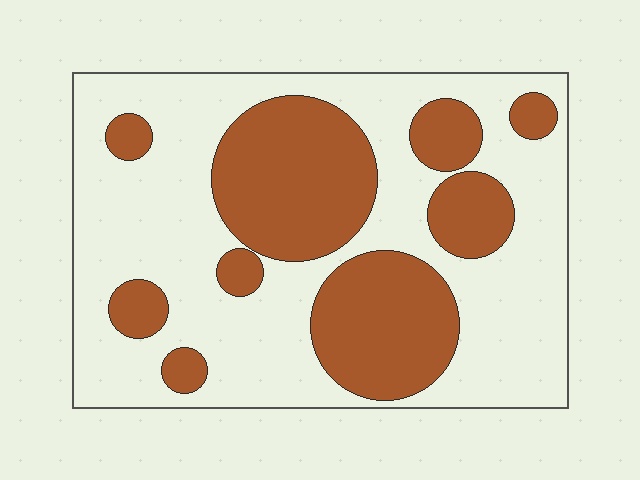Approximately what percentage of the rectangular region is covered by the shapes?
Approximately 35%.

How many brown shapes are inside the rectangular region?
9.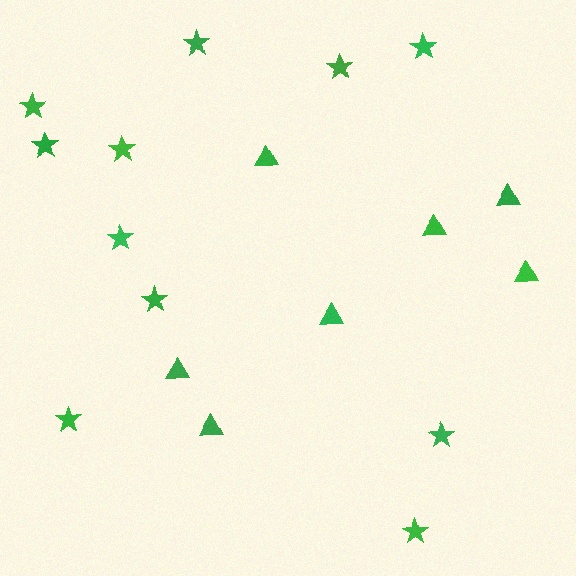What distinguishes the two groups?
There are 2 groups: one group of stars (11) and one group of triangles (7).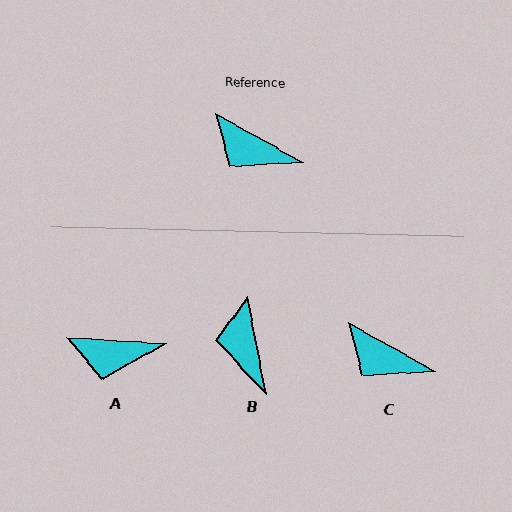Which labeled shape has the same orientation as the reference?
C.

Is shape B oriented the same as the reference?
No, it is off by about 50 degrees.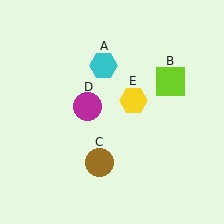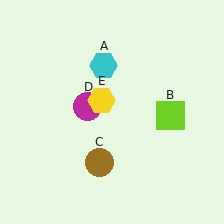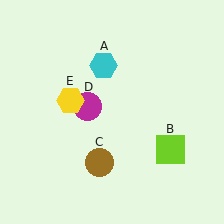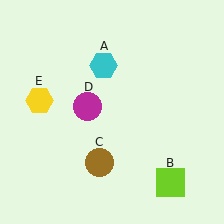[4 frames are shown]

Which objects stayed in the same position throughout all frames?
Cyan hexagon (object A) and brown circle (object C) and magenta circle (object D) remained stationary.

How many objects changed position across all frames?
2 objects changed position: lime square (object B), yellow hexagon (object E).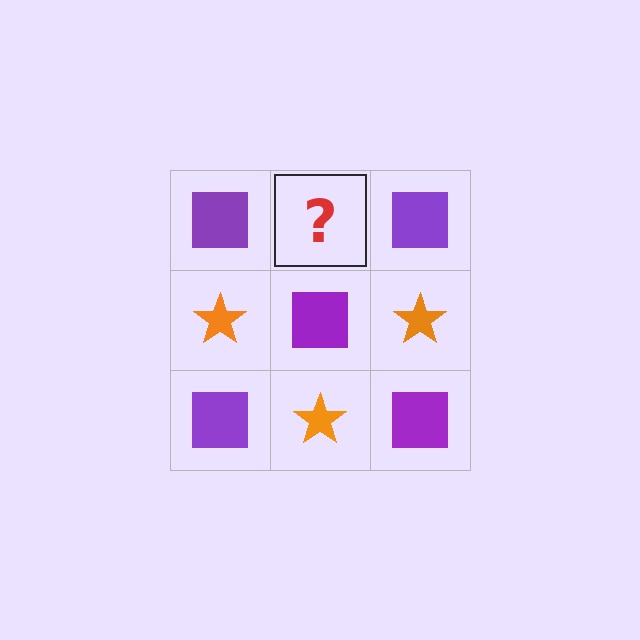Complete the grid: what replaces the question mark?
The question mark should be replaced with an orange star.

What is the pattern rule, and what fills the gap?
The rule is that it alternates purple square and orange star in a checkerboard pattern. The gap should be filled with an orange star.